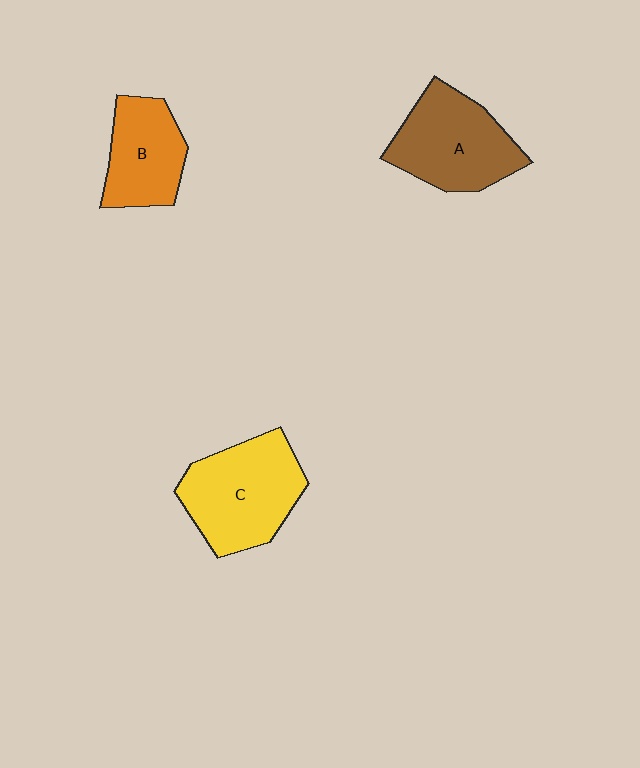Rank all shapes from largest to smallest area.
From largest to smallest: C (yellow), A (brown), B (orange).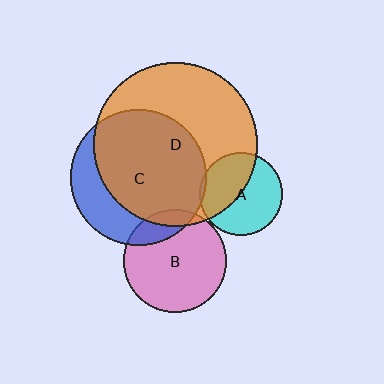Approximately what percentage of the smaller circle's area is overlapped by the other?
Approximately 5%.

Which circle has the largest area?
Circle D (orange).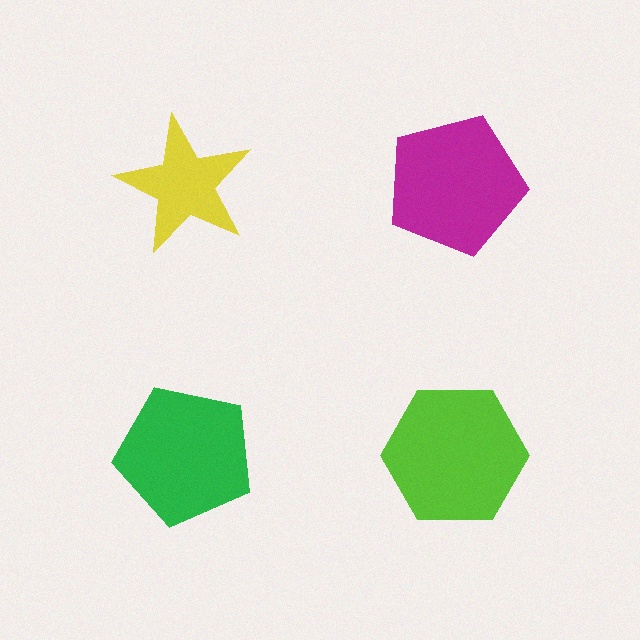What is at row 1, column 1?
A yellow star.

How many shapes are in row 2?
2 shapes.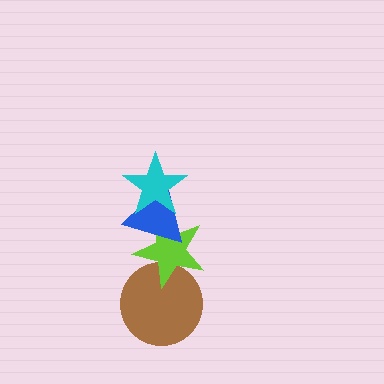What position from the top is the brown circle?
The brown circle is 4th from the top.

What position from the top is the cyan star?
The cyan star is 1st from the top.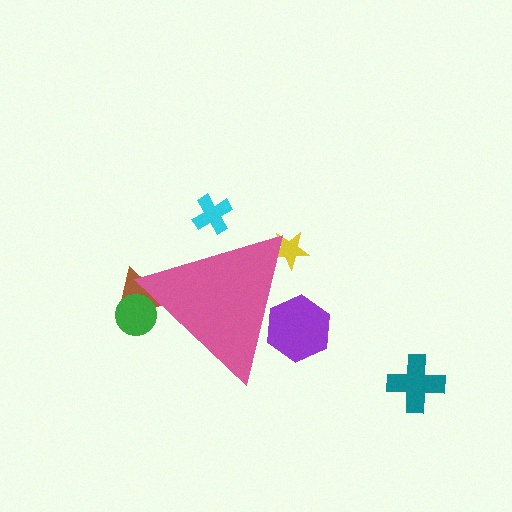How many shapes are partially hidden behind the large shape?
5 shapes are partially hidden.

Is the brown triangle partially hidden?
Yes, the brown triangle is partially hidden behind the pink triangle.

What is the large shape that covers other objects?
A pink triangle.